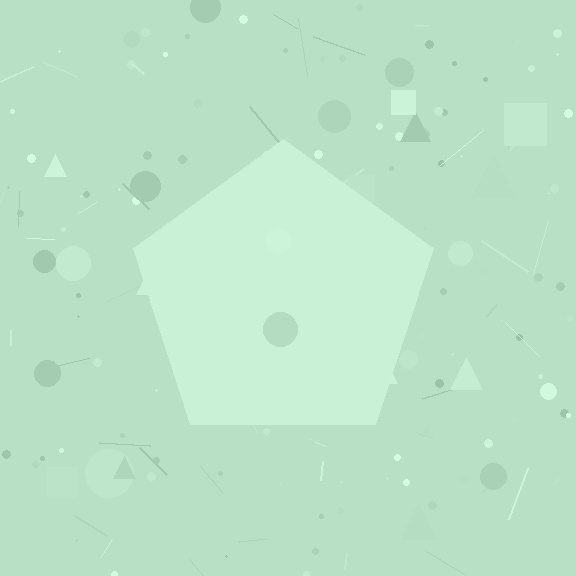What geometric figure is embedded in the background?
A pentagon is embedded in the background.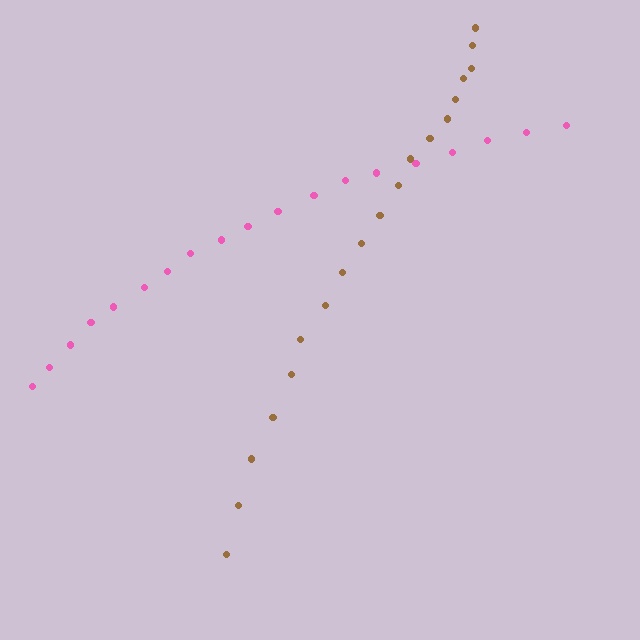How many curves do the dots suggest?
There are 2 distinct paths.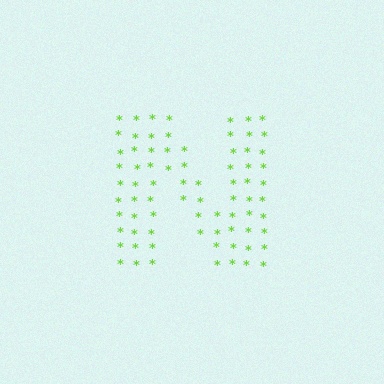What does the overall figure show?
The overall figure shows the letter N.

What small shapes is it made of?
It is made of small asterisks.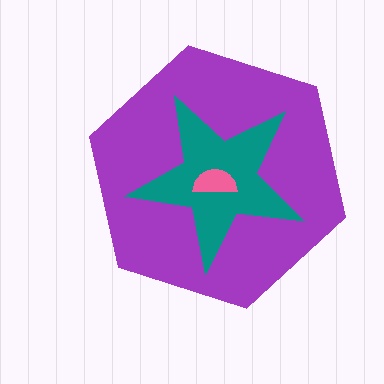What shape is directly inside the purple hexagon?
The teal star.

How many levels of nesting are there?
3.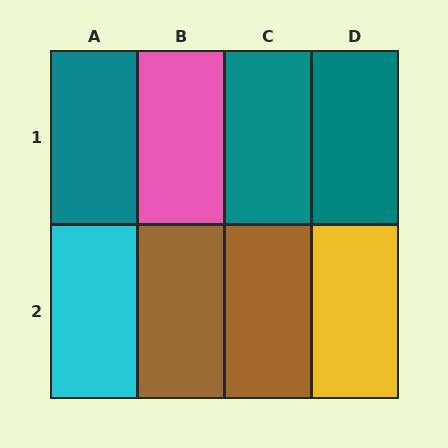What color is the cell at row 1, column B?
Pink.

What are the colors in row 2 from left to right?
Cyan, brown, brown, yellow.